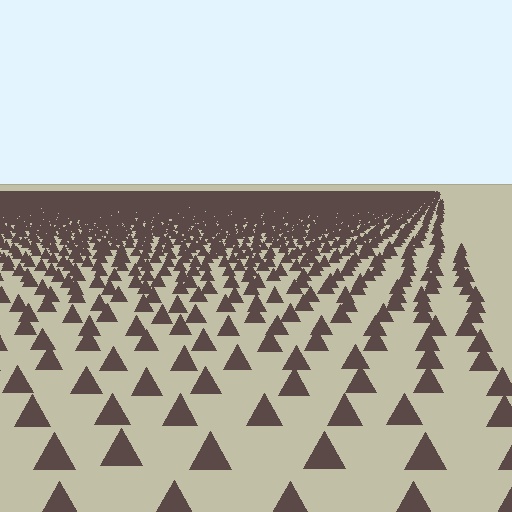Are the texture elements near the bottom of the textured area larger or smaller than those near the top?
Larger. Near the bottom, elements are closer to the viewer and appear at a bigger on-screen size.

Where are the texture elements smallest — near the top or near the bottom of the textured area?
Near the top.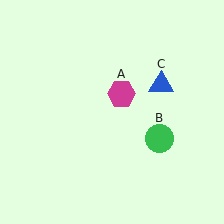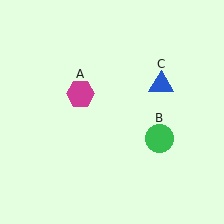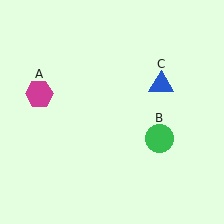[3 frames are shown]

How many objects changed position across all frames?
1 object changed position: magenta hexagon (object A).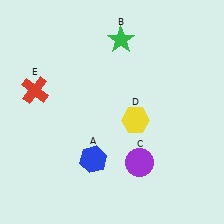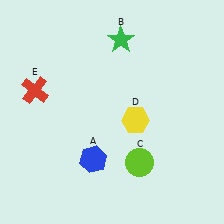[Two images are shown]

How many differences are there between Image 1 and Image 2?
There is 1 difference between the two images.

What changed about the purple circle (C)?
In Image 1, C is purple. In Image 2, it changed to lime.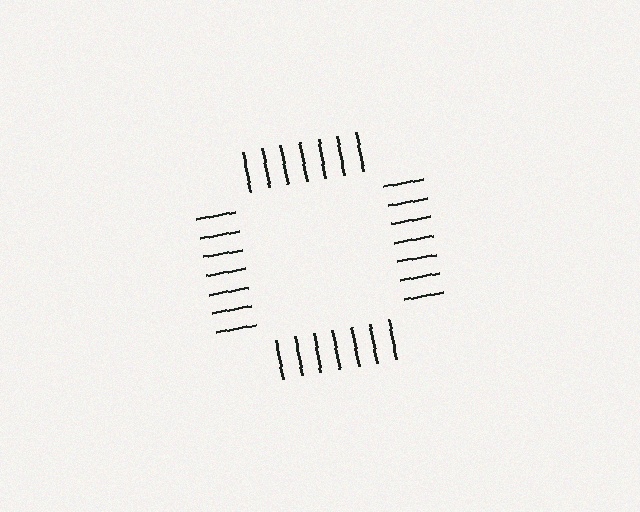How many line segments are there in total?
28 — 7 along each of the 4 edges.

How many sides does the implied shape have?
4 sides — the line-ends trace a square.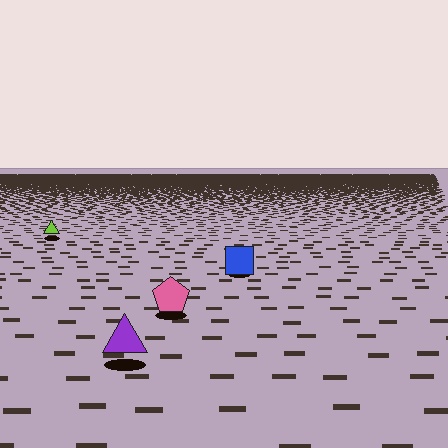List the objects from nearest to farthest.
From nearest to farthest: the purple triangle, the pink pentagon, the blue square, the lime triangle.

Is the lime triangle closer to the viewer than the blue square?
No. The blue square is closer — you can tell from the texture gradient: the ground texture is coarser near it.